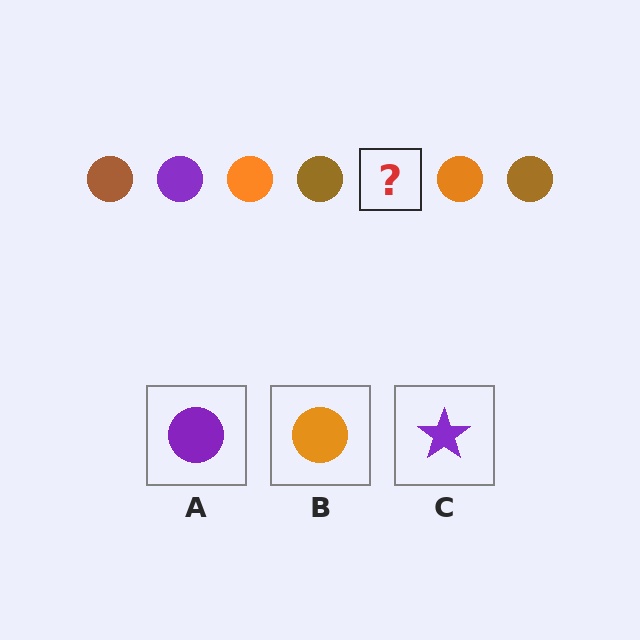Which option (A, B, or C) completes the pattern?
A.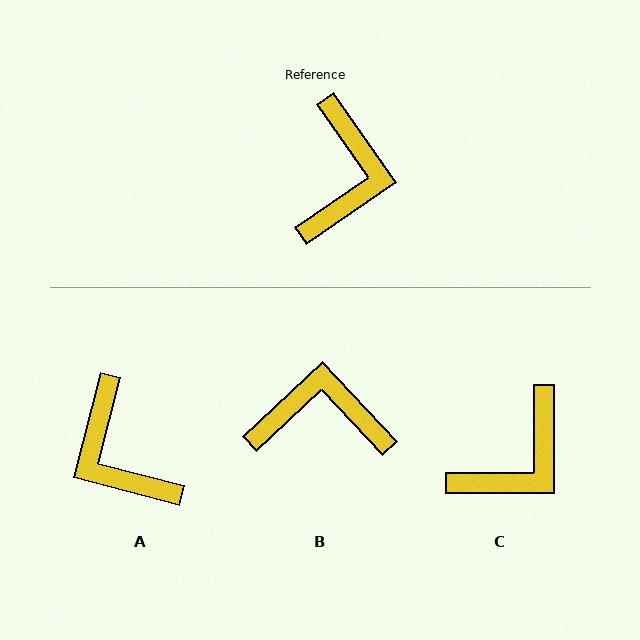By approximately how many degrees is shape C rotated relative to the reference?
Approximately 35 degrees clockwise.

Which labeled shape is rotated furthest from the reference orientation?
A, about 139 degrees away.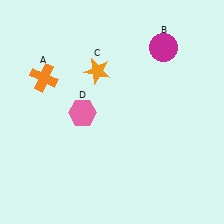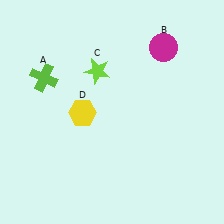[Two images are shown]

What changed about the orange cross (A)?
In Image 1, A is orange. In Image 2, it changed to lime.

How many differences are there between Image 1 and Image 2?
There are 3 differences between the two images.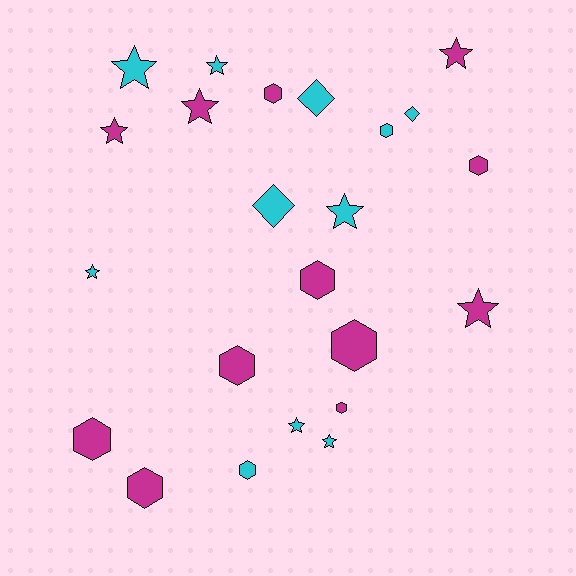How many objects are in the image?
There are 23 objects.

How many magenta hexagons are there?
There are 8 magenta hexagons.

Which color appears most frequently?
Magenta, with 12 objects.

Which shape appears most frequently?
Hexagon, with 10 objects.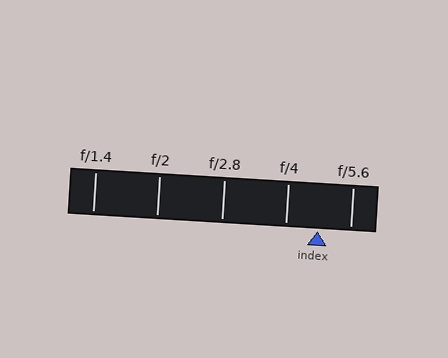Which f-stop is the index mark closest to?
The index mark is closest to f/4.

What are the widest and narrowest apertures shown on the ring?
The widest aperture shown is f/1.4 and the narrowest is f/5.6.